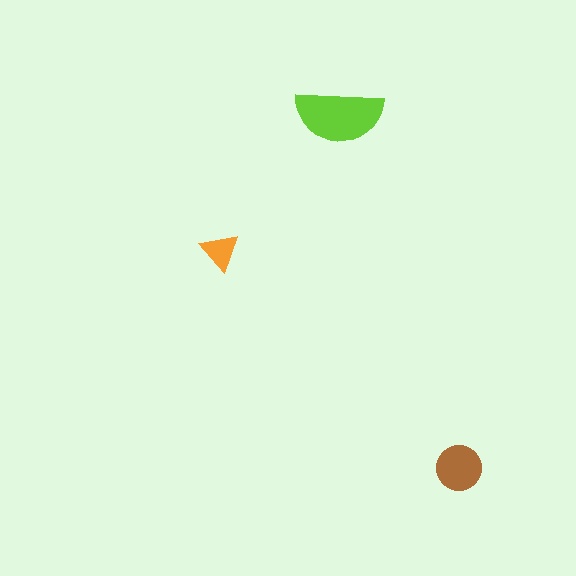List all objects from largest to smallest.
The lime semicircle, the brown circle, the orange triangle.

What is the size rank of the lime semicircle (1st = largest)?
1st.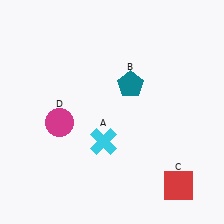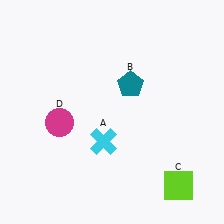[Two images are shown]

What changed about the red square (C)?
In Image 1, C is red. In Image 2, it changed to lime.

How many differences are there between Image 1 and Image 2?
There is 1 difference between the two images.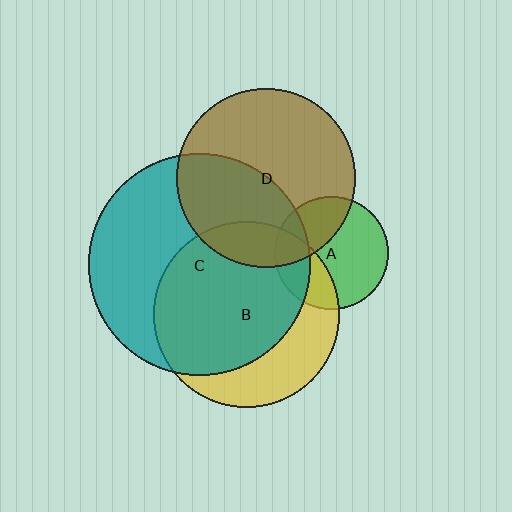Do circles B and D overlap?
Yes.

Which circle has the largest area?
Circle C (teal).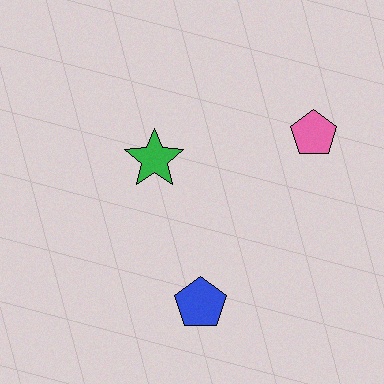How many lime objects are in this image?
There are no lime objects.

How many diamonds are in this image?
There are no diamonds.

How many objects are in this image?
There are 3 objects.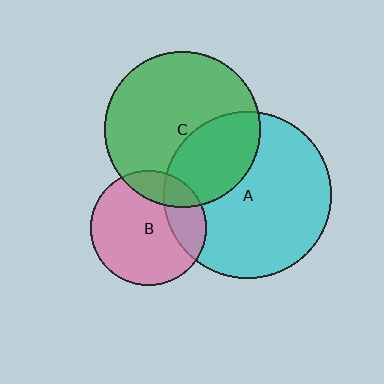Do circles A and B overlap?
Yes.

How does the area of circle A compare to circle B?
Approximately 2.1 times.